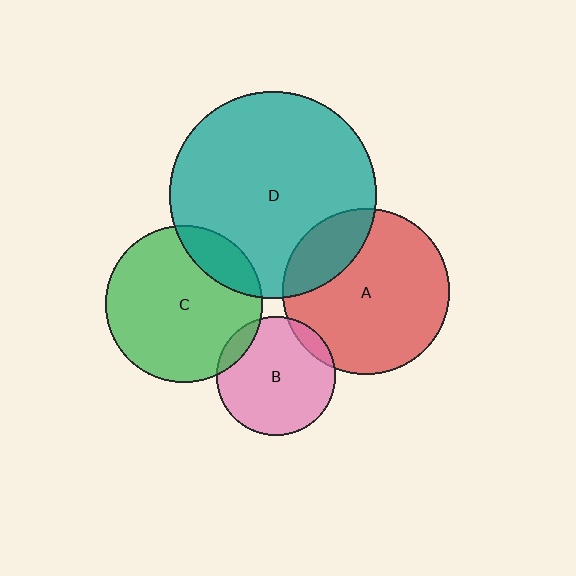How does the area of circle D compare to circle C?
Approximately 1.7 times.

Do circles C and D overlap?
Yes.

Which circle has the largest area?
Circle D (teal).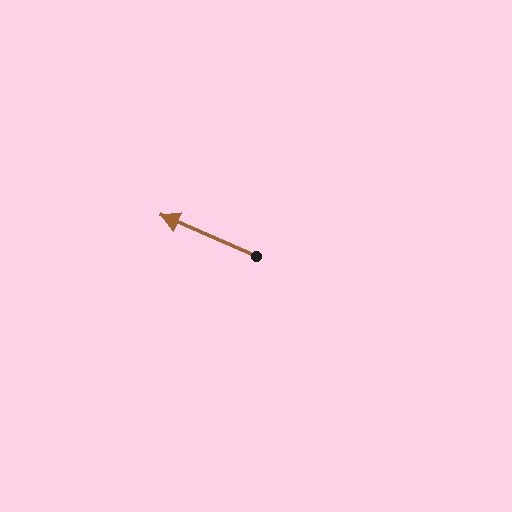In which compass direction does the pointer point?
Northwest.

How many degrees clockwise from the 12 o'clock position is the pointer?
Approximately 294 degrees.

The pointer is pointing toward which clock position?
Roughly 10 o'clock.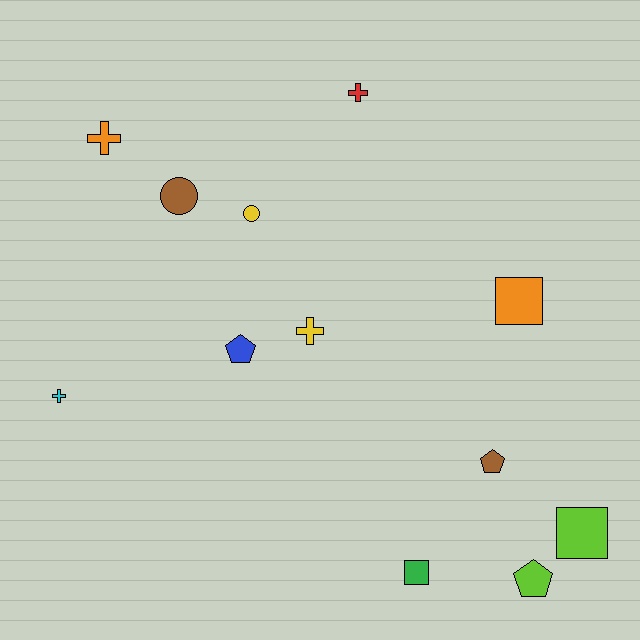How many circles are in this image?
There are 2 circles.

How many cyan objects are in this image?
There is 1 cyan object.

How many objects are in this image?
There are 12 objects.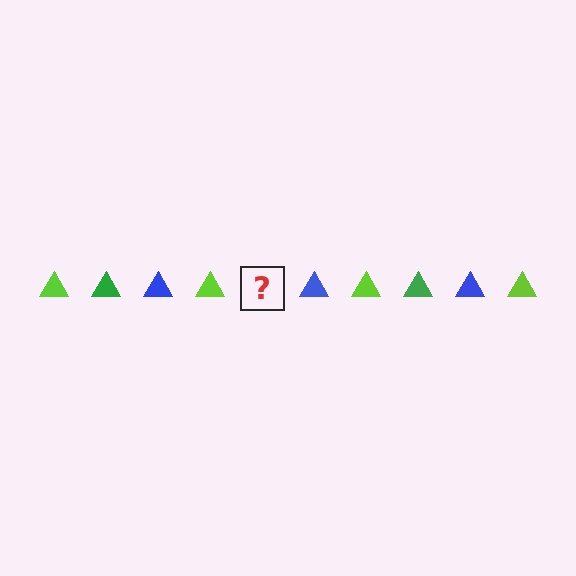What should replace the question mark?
The question mark should be replaced with a green triangle.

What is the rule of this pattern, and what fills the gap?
The rule is that the pattern cycles through lime, green, blue triangles. The gap should be filled with a green triangle.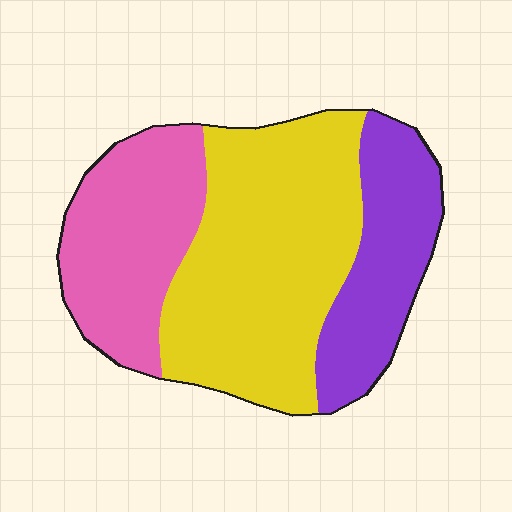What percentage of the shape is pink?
Pink covers about 30% of the shape.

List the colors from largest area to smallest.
From largest to smallest: yellow, pink, purple.